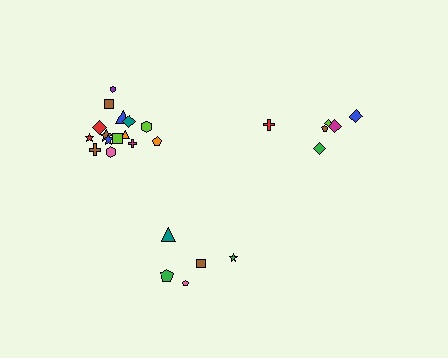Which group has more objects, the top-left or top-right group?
The top-left group.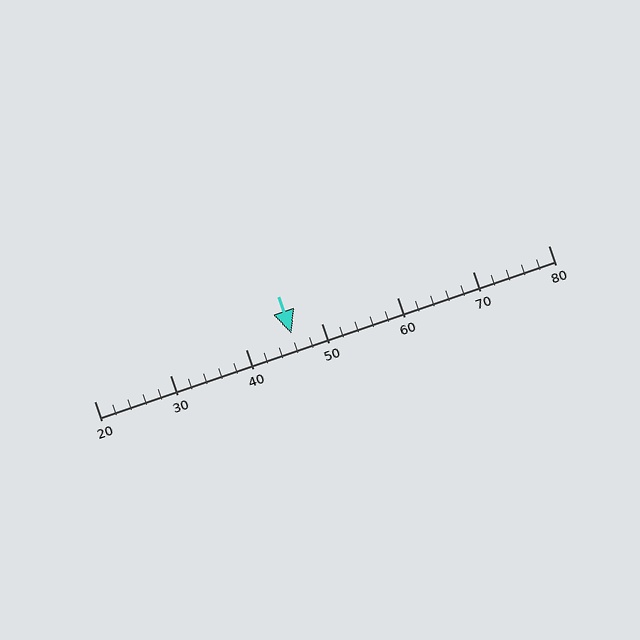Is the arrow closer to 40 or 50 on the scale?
The arrow is closer to 50.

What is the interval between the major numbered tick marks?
The major tick marks are spaced 10 units apart.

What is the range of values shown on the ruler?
The ruler shows values from 20 to 80.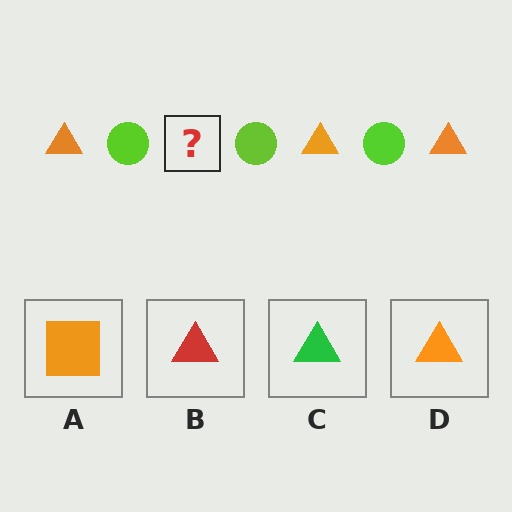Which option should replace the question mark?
Option D.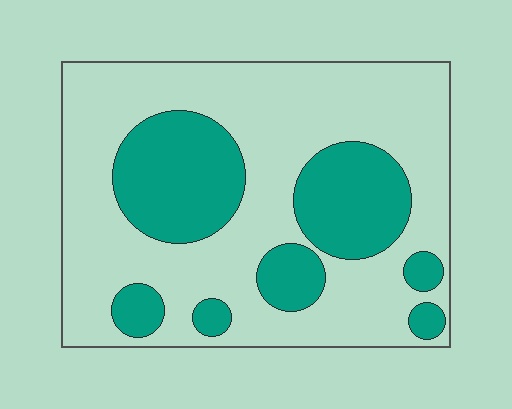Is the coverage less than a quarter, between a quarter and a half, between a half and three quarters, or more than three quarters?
Between a quarter and a half.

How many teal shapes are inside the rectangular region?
7.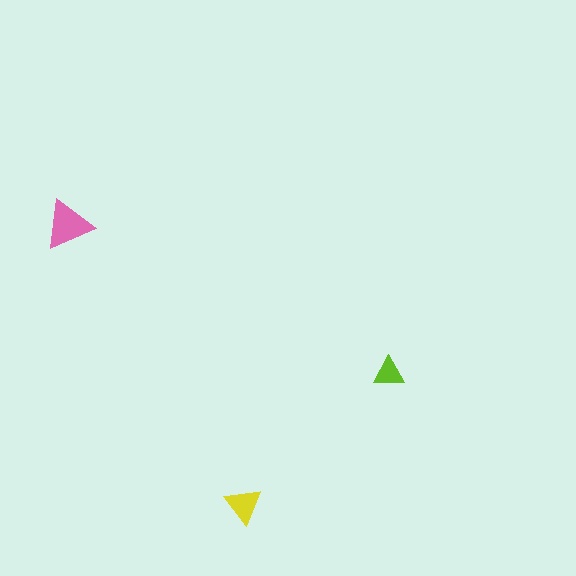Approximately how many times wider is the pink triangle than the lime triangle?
About 1.5 times wider.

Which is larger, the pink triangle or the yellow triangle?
The pink one.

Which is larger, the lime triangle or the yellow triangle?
The yellow one.